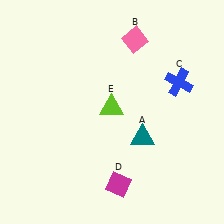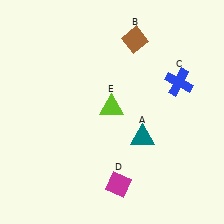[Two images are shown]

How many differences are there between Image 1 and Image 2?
There is 1 difference between the two images.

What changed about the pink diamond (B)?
In Image 1, B is pink. In Image 2, it changed to brown.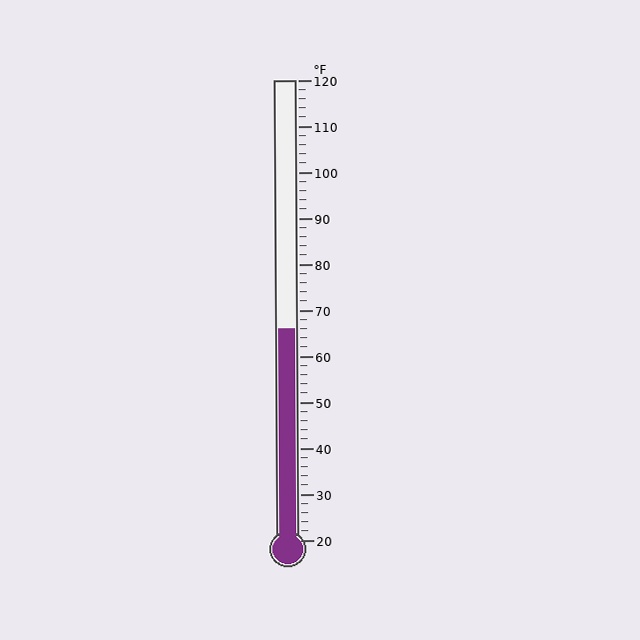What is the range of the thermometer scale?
The thermometer scale ranges from 20°F to 120°F.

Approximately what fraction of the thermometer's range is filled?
The thermometer is filled to approximately 45% of its range.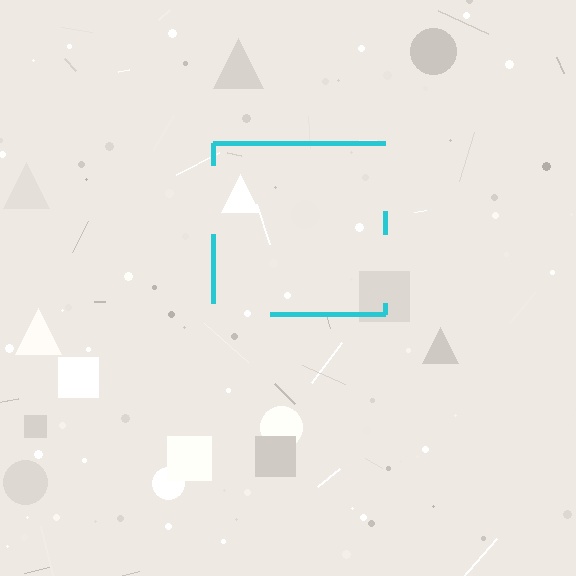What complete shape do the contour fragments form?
The contour fragments form a square.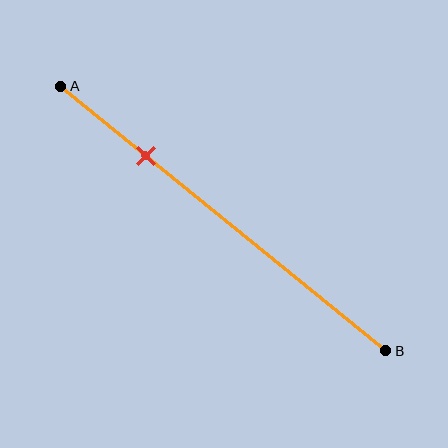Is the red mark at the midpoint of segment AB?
No, the mark is at about 25% from A, not at the 50% midpoint.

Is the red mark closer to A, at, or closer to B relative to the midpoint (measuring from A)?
The red mark is closer to point A than the midpoint of segment AB.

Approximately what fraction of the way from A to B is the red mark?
The red mark is approximately 25% of the way from A to B.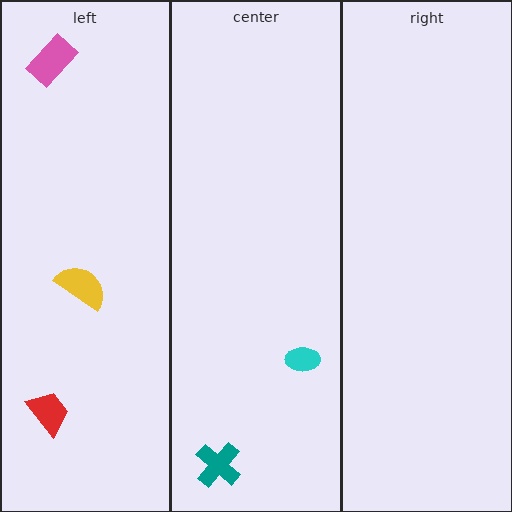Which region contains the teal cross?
The center region.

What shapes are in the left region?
The yellow semicircle, the pink rectangle, the red trapezoid.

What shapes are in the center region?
The cyan ellipse, the teal cross.